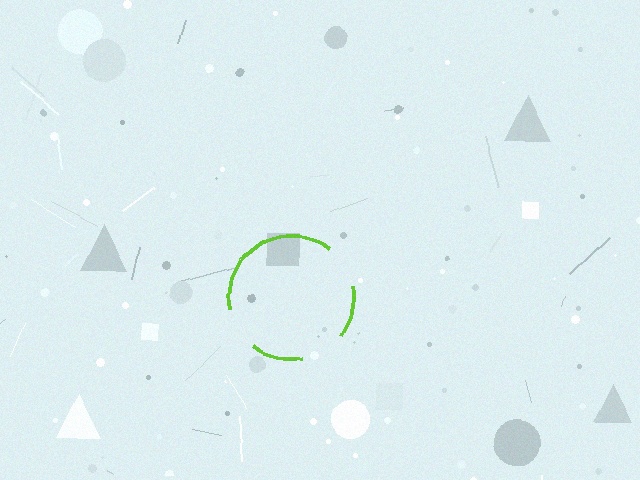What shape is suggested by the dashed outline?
The dashed outline suggests a circle.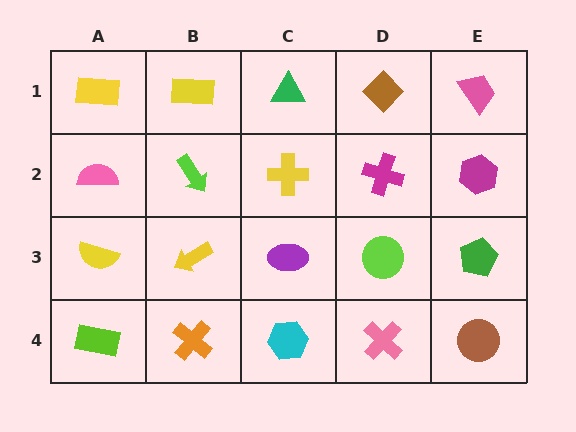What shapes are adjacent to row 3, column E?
A magenta hexagon (row 2, column E), a brown circle (row 4, column E), a lime circle (row 3, column D).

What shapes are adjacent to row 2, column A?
A yellow rectangle (row 1, column A), a yellow semicircle (row 3, column A), a lime arrow (row 2, column B).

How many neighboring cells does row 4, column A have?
2.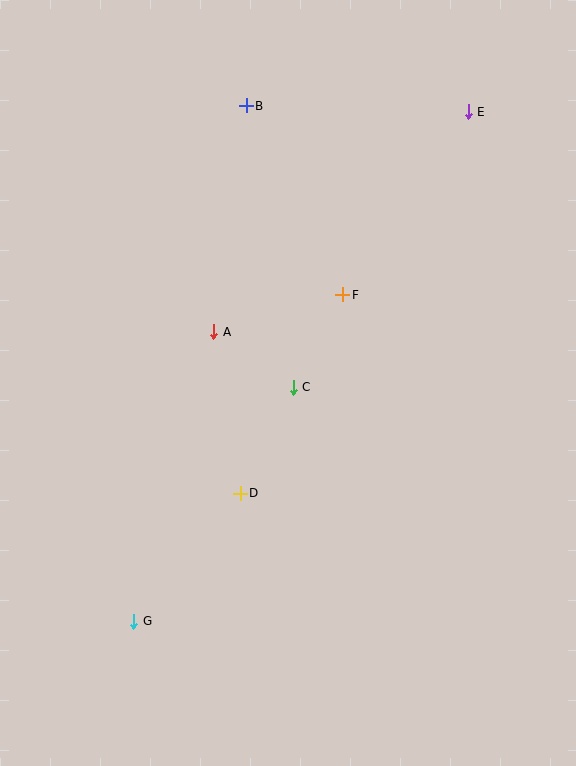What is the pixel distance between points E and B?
The distance between E and B is 222 pixels.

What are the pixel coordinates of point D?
Point D is at (240, 493).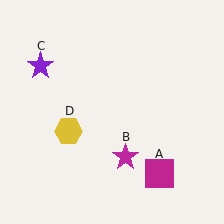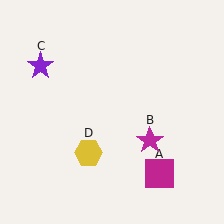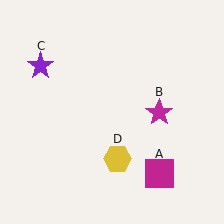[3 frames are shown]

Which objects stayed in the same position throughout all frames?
Magenta square (object A) and purple star (object C) remained stationary.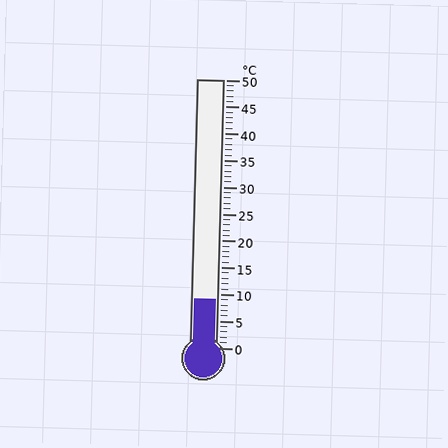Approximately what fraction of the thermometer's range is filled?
The thermometer is filled to approximately 20% of its range.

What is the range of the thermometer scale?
The thermometer scale ranges from 0°C to 50°C.